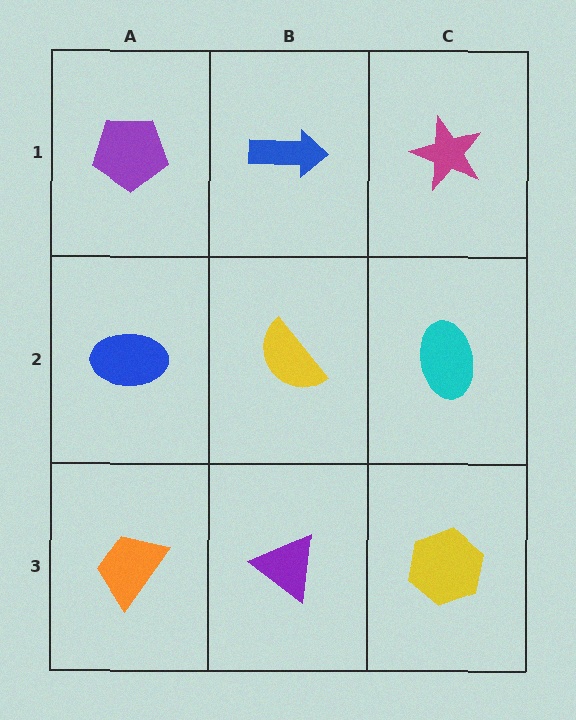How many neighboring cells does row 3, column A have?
2.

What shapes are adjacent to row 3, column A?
A blue ellipse (row 2, column A), a purple triangle (row 3, column B).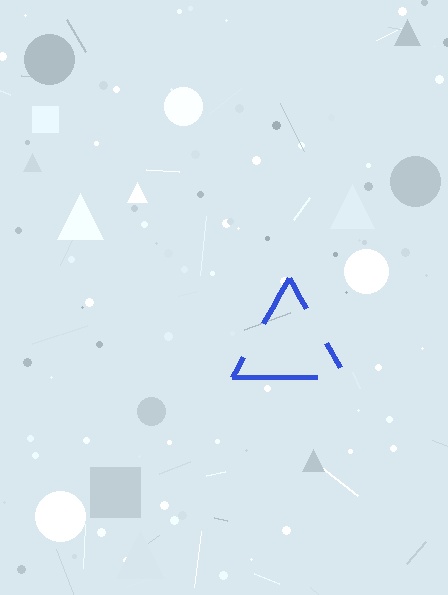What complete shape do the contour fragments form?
The contour fragments form a triangle.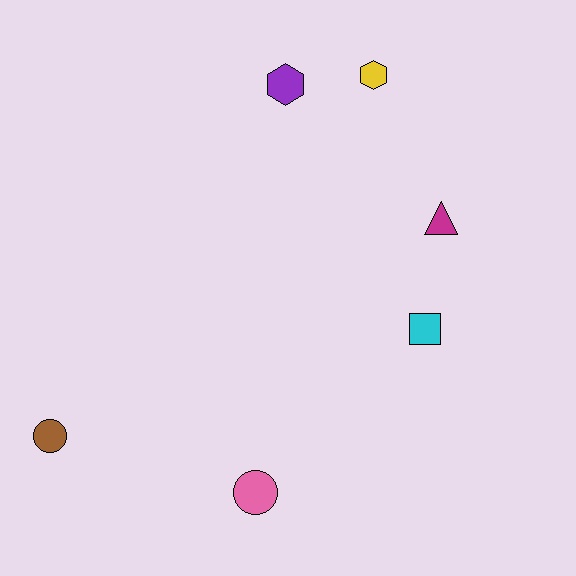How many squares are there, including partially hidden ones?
There is 1 square.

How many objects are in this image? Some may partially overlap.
There are 6 objects.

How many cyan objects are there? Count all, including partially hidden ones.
There is 1 cyan object.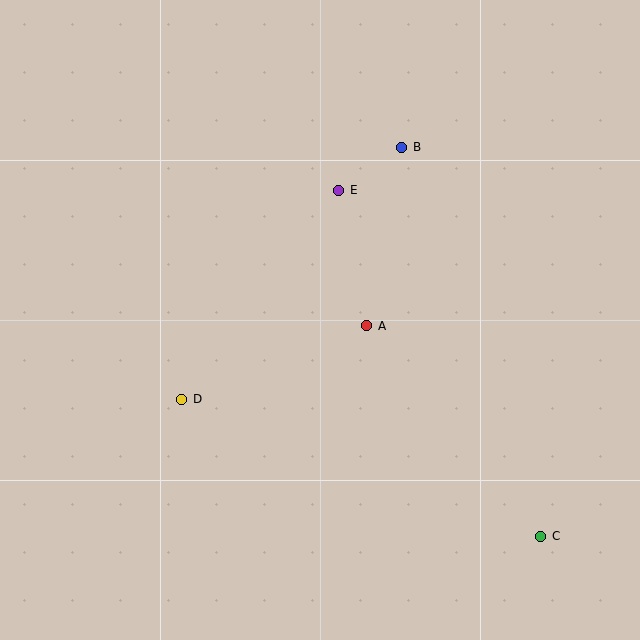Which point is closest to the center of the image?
Point A at (367, 326) is closest to the center.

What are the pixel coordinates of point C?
Point C is at (541, 536).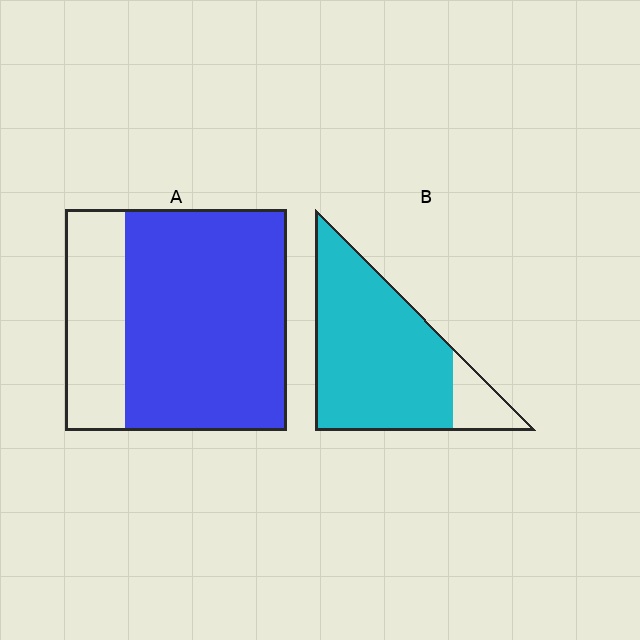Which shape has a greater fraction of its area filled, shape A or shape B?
Shape B.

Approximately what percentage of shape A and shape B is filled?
A is approximately 75% and B is approximately 85%.